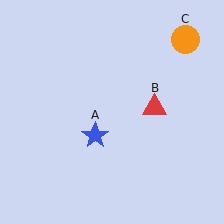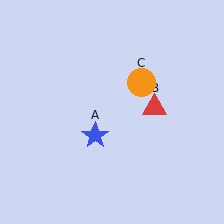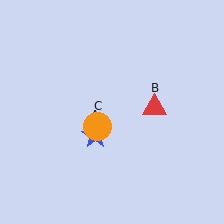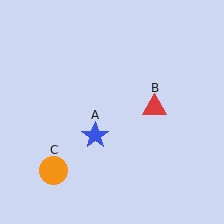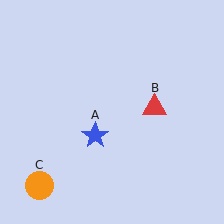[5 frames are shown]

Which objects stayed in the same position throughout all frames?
Blue star (object A) and red triangle (object B) remained stationary.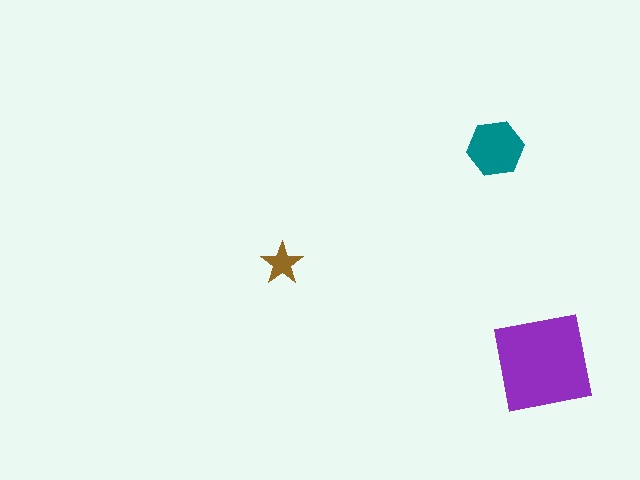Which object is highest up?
The teal hexagon is topmost.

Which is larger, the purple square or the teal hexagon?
The purple square.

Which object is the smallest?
The brown star.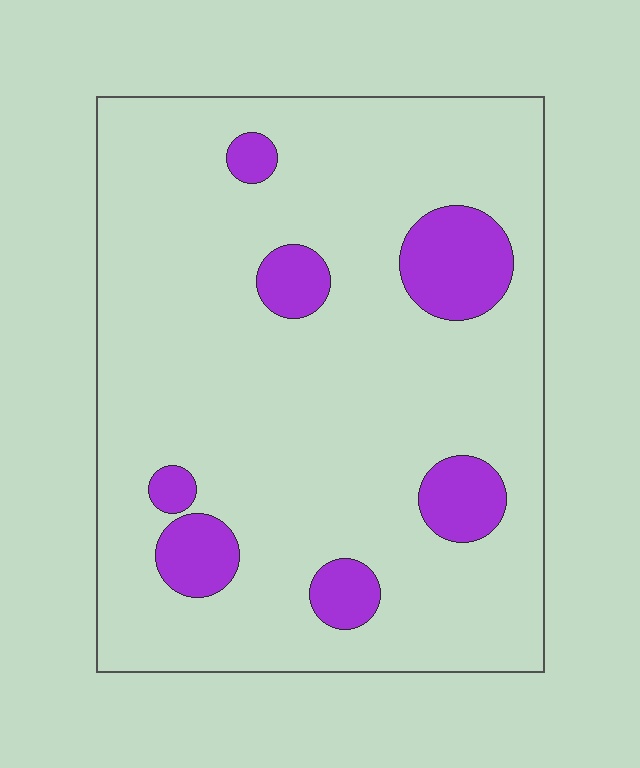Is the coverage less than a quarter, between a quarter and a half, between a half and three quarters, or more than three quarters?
Less than a quarter.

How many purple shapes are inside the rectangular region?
7.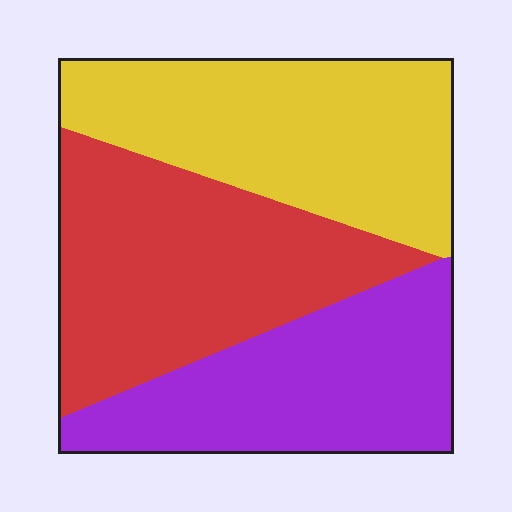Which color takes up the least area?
Purple, at roughly 30%.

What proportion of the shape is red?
Red takes up about three eighths (3/8) of the shape.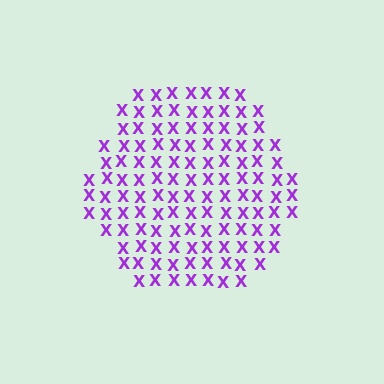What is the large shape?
The large shape is a hexagon.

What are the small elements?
The small elements are letter X's.